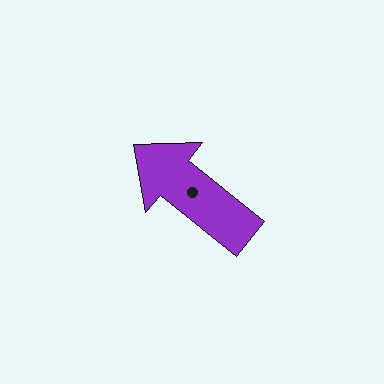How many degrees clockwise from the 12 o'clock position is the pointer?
Approximately 309 degrees.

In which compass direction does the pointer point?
Northwest.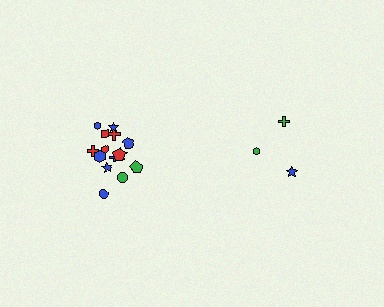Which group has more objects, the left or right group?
The left group.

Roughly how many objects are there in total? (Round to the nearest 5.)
Roughly 20 objects in total.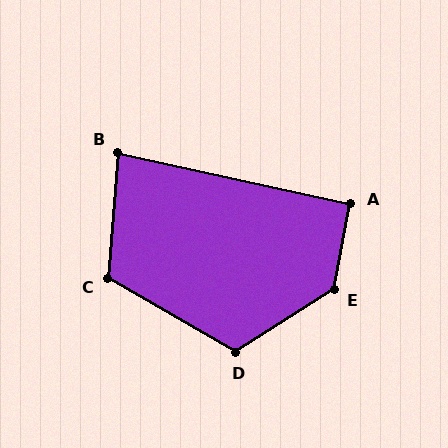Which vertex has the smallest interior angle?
B, at approximately 82 degrees.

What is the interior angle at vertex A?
Approximately 92 degrees (approximately right).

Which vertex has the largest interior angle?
E, at approximately 133 degrees.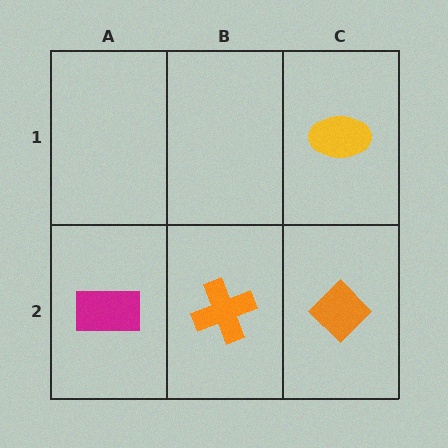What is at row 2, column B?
An orange cross.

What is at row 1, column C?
A yellow ellipse.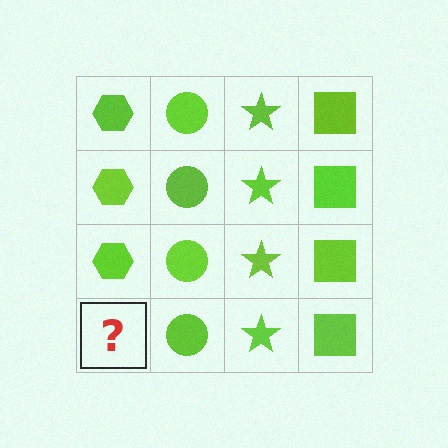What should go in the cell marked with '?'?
The missing cell should contain a lime hexagon.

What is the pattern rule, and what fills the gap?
The rule is that each column has a consistent shape. The gap should be filled with a lime hexagon.